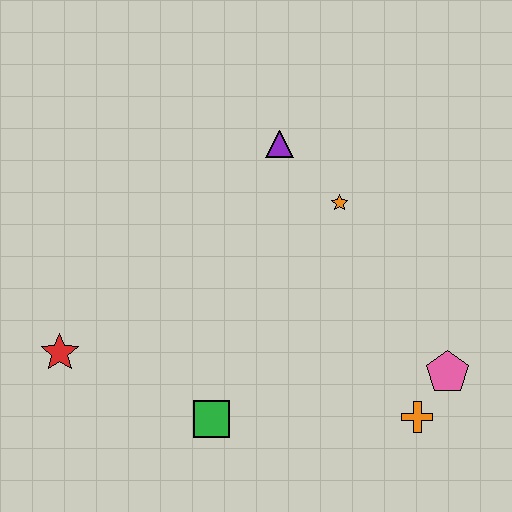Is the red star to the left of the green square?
Yes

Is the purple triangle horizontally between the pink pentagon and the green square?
Yes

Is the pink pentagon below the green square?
No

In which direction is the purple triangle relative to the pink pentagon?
The purple triangle is above the pink pentagon.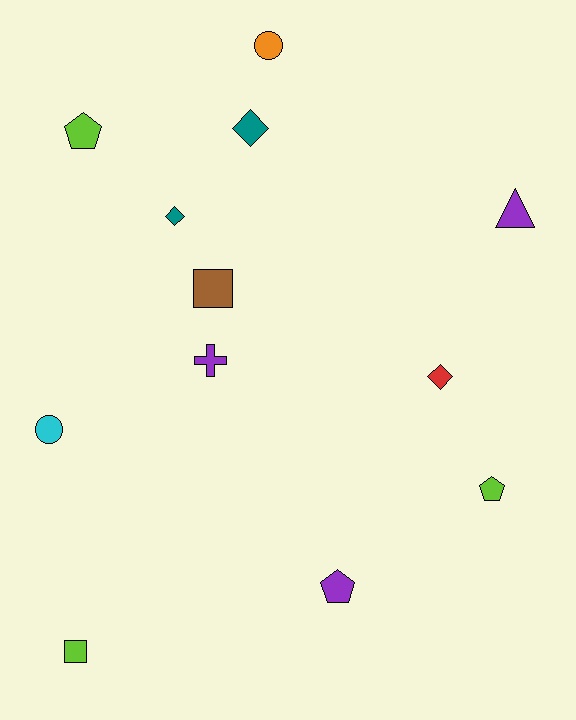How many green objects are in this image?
There are no green objects.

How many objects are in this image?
There are 12 objects.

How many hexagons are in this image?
There are no hexagons.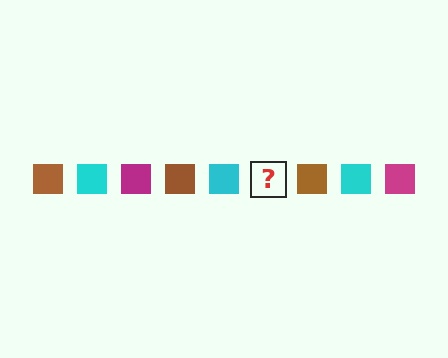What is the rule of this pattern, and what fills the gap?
The rule is that the pattern cycles through brown, cyan, magenta squares. The gap should be filled with a magenta square.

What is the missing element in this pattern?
The missing element is a magenta square.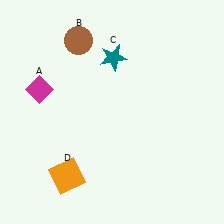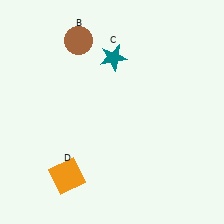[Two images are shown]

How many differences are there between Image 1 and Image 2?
There is 1 difference between the two images.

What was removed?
The magenta diamond (A) was removed in Image 2.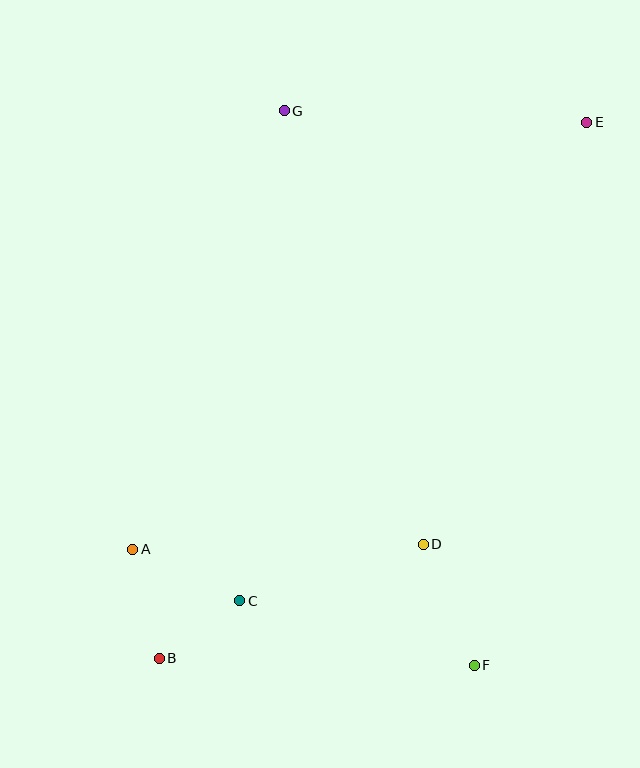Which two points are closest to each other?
Points B and C are closest to each other.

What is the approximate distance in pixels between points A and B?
The distance between A and B is approximately 112 pixels.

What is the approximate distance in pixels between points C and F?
The distance between C and F is approximately 243 pixels.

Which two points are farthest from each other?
Points B and E are farthest from each other.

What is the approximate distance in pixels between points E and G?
The distance between E and G is approximately 303 pixels.